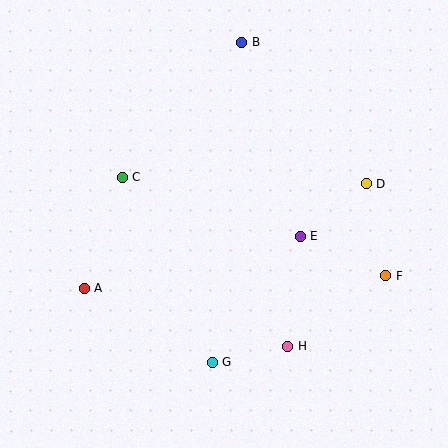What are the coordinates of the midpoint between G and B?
The midpoint between G and B is at (227, 202).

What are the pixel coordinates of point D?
Point D is at (366, 184).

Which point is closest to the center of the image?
Point E at (300, 236) is closest to the center.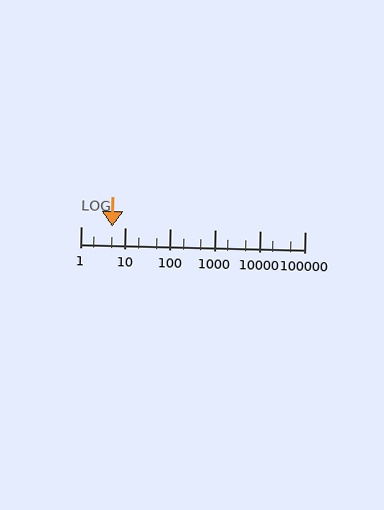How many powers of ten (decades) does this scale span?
The scale spans 5 decades, from 1 to 100000.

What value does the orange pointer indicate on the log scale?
The pointer indicates approximately 5.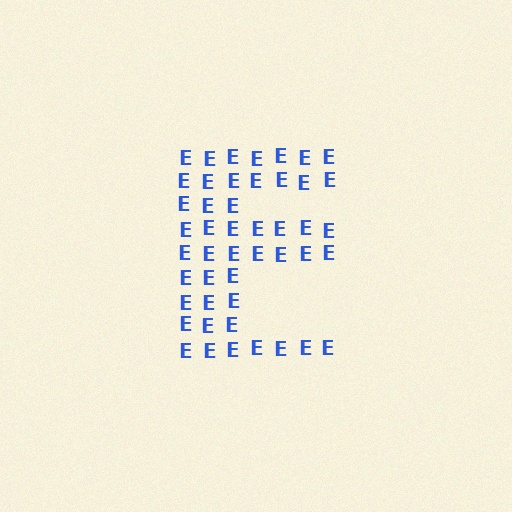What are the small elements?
The small elements are letter E's.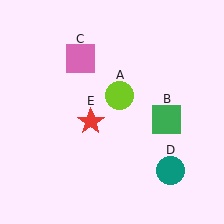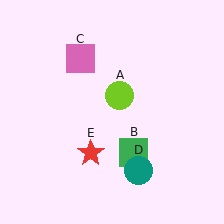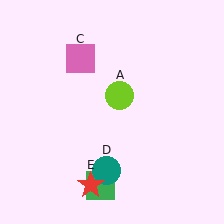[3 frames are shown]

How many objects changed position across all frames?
3 objects changed position: green square (object B), teal circle (object D), red star (object E).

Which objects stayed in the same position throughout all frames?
Lime circle (object A) and pink square (object C) remained stationary.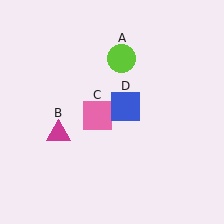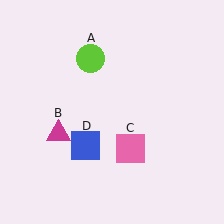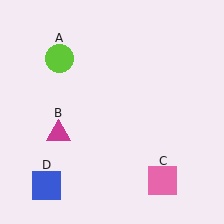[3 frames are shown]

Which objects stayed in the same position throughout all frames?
Magenta triangle (object B) remained stationary.